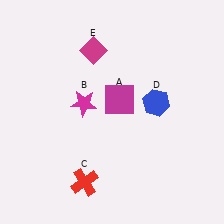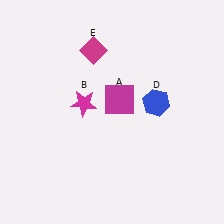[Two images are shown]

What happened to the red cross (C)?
The red cross (C) was removed in Image 2. It was in the bottom-left area of Image 1.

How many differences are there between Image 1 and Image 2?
There is 1 difference between the two images.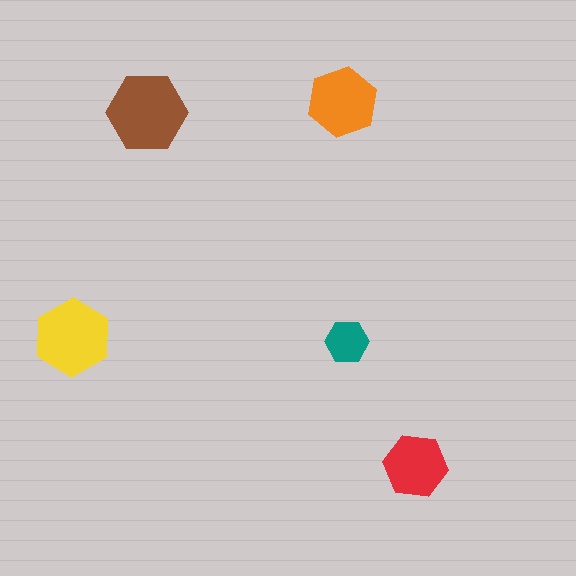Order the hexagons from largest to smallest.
the brown one, the yellow one, the orange one, the red one, the teal one.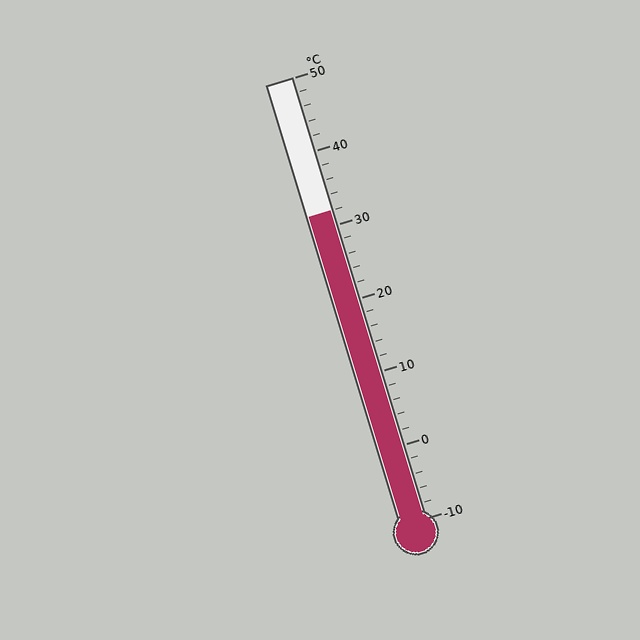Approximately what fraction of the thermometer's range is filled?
The thermometer is filled to approximately 70% of its range.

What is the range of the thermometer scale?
The thermometer scale ranges from -10°C to 50°C.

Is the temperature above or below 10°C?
The temperature is above 10°C.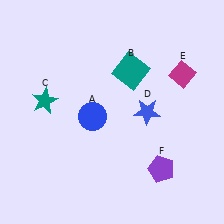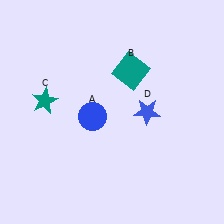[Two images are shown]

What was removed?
The magenta diamond (E), the purple pentagon (F) were removed in Image 2.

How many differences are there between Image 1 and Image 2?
There are 2 differences between the two images.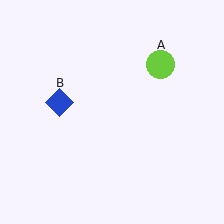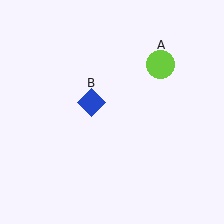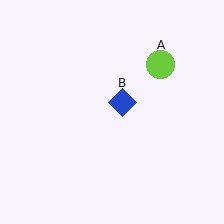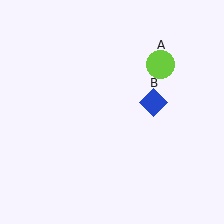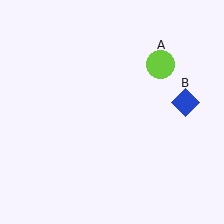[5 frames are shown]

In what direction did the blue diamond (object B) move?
The blue diamond (object B) moved right.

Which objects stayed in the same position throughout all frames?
Lime circle (object A) remained stationary.